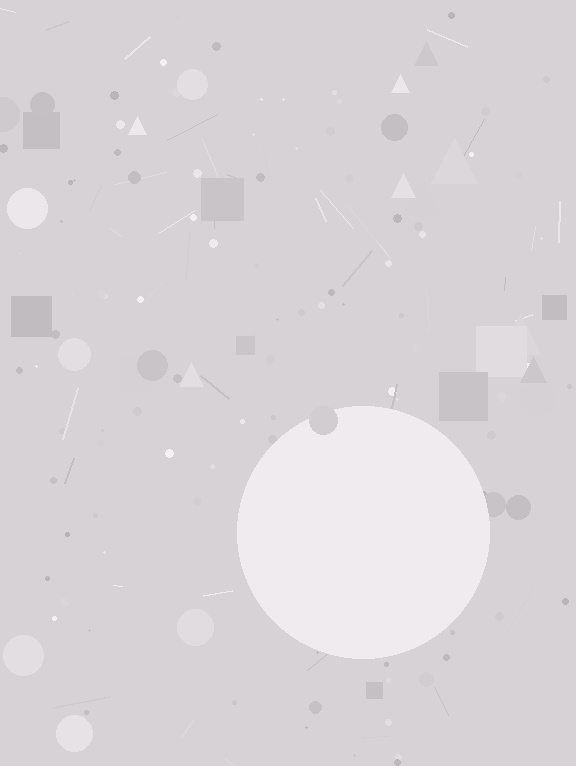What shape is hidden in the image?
A circle is hidden in the image.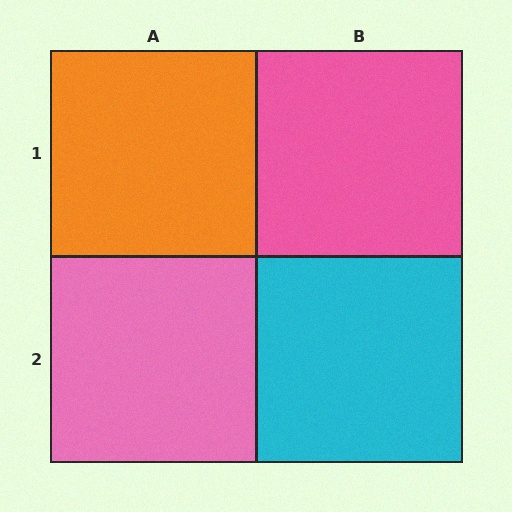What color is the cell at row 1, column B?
Pink.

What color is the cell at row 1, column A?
Orange.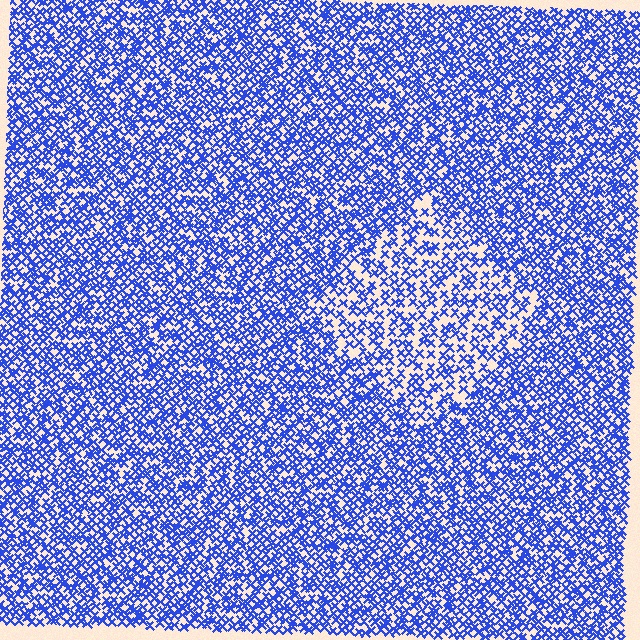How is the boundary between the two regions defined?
The boundary is defined by a change in element density (approximately 1.7x ratio). All elements are the same color, size, and shape.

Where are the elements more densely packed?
The elements are more densely packed outside the diamond boundary.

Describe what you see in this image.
The image contains small blue elements arranged at two different densities. A diamond-shaped region is visible where the elements are less densely packed than the surrounding area.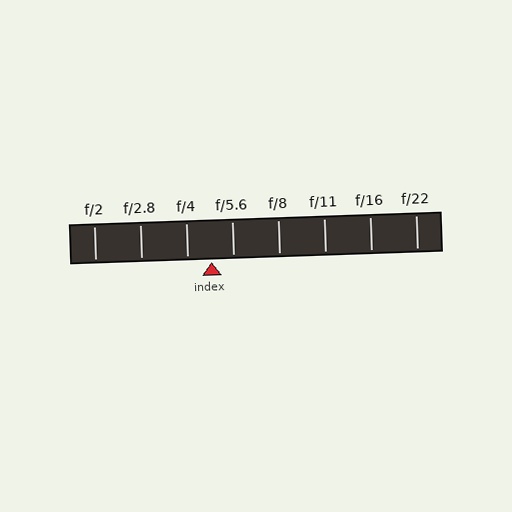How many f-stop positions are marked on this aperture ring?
There are 8 f-stop positions marked.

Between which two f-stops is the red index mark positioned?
The index mark is between f/4 and f/5.6.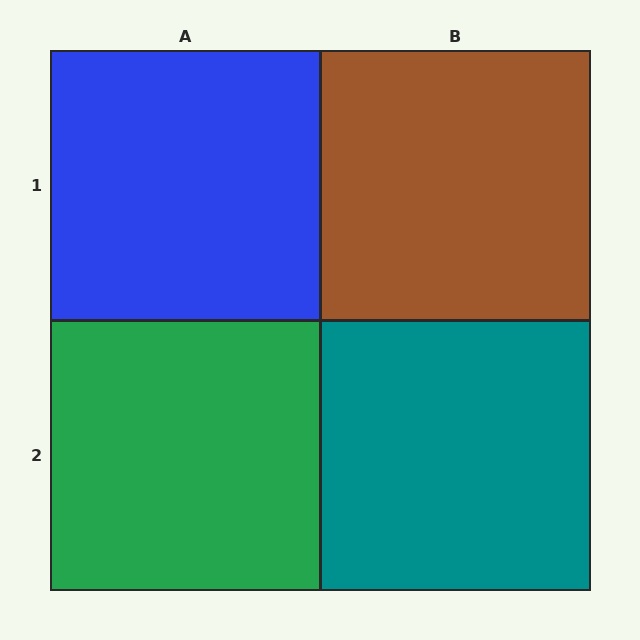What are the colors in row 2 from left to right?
Green, teal.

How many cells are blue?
1 cell is blue.